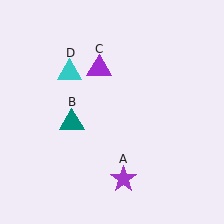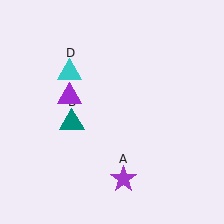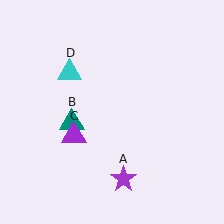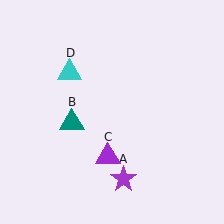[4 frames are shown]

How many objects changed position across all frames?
1 object changed position: purple triangle (object C).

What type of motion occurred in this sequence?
The purple triangle (object C) rotated counterclockwise around the center of the scene.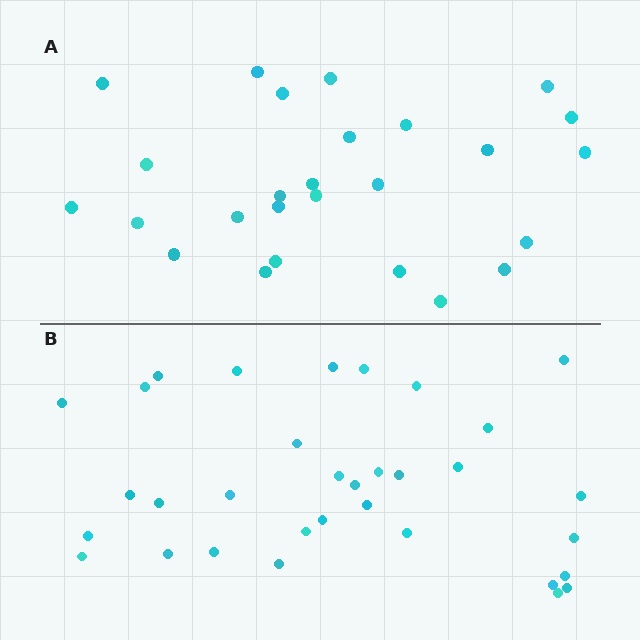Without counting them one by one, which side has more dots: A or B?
Region B (the bottom region) has more dots.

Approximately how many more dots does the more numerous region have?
Region B has roughly 8 or so more dots than region A.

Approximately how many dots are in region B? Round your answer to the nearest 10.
About 30 dots. (The exact count is 33, which rounds to 30.)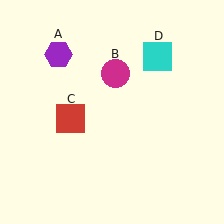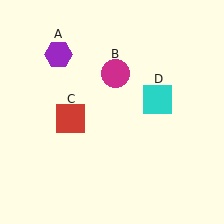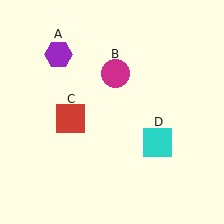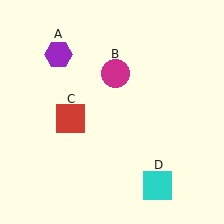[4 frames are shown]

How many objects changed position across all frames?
1 object changed position: cyan square (object D).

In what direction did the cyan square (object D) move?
The cyan square (object D) moved down.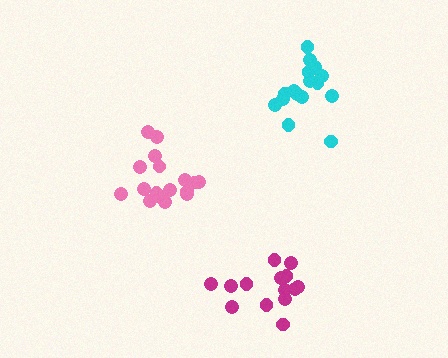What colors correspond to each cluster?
The clusters are colored: pink, magenta, cyan.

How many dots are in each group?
Group 1: 17 dots, Group 2: 14 dots, Group 3: 17 dots (48 total).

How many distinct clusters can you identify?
There are 3 distinct clusters.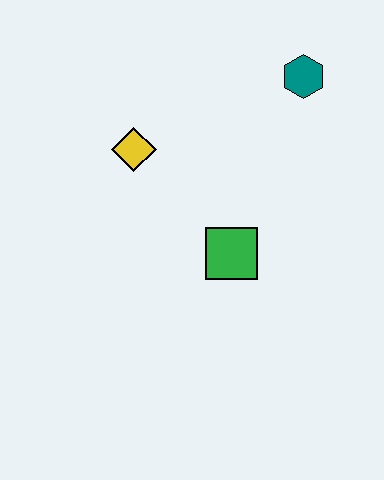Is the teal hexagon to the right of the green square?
Yes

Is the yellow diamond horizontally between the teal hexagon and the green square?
No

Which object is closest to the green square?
The yellow diamond is closest to the green square.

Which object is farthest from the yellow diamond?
The teal hexagon is farthest from the yellow diamond.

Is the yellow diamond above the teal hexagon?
No